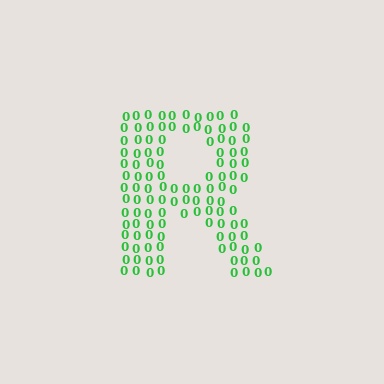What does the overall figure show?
The overall figure shows the letter R.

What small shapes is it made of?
It is made of small digit 0's.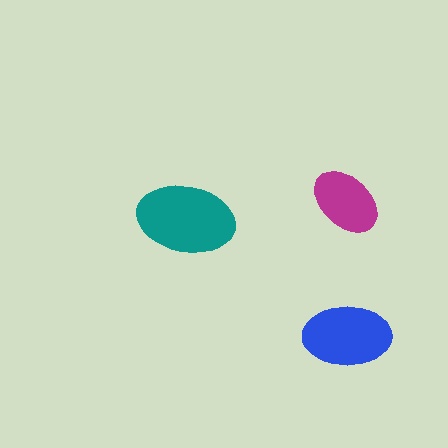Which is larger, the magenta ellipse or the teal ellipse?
The teal one.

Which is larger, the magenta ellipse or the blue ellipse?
The blue one.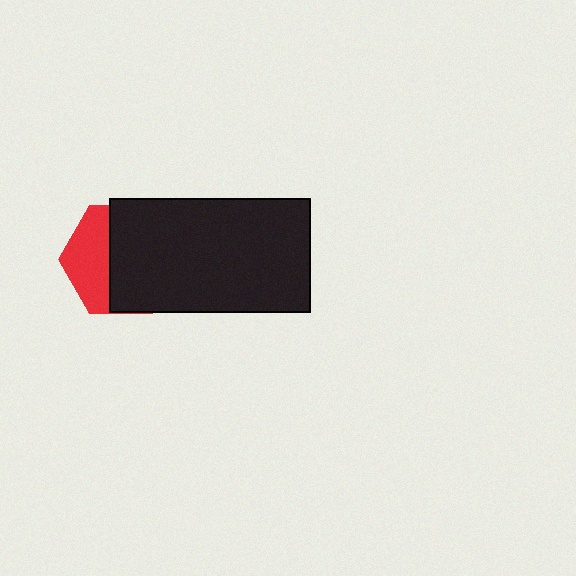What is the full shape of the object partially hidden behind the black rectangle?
The partially hidden object is a red hexagon.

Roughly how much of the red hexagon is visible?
A small part of it is visible (roughly 38%).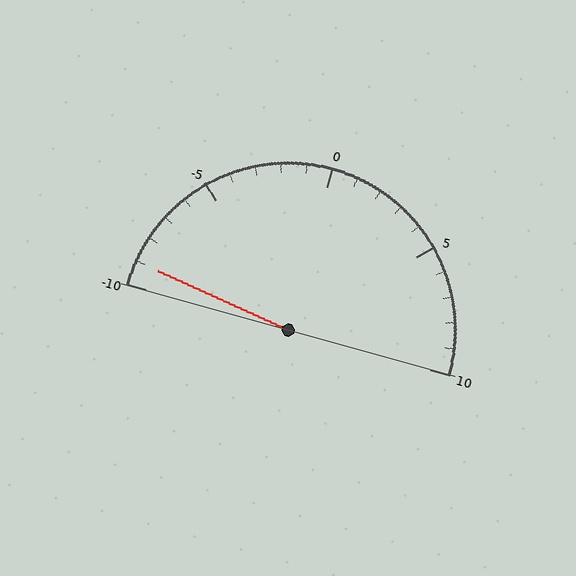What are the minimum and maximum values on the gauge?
The gauge ranges from -10 to 10.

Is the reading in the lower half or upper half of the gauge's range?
The reading is in the lower half of the range (-10 to 10).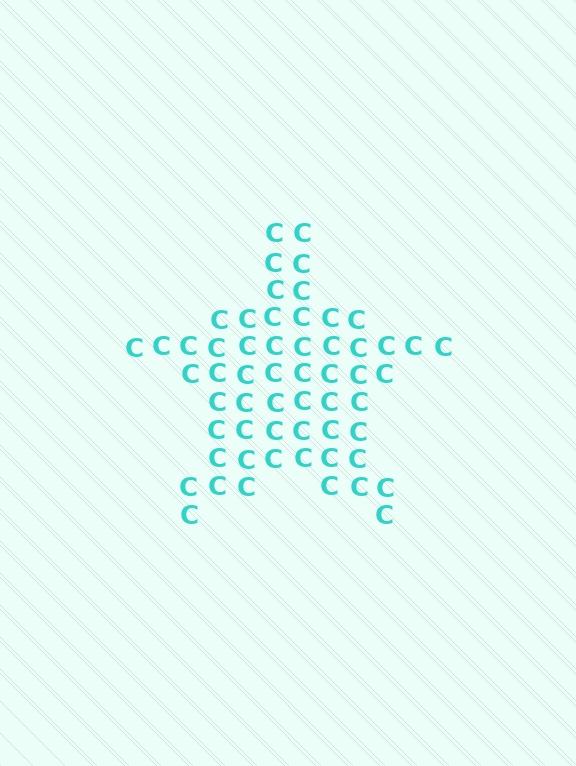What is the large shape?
The large shape is a star.